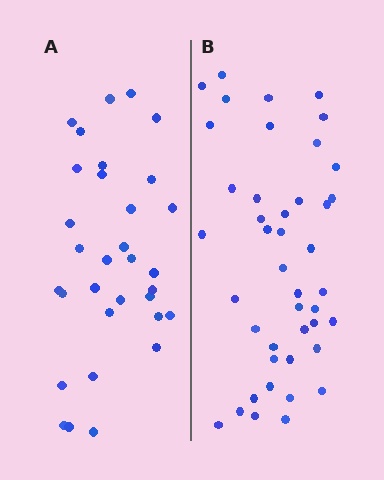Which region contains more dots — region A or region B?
Region B (the right region) has more dots.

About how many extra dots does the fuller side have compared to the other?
Region B has roughly 12 or so more dots than region A.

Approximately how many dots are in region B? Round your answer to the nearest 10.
About 40 dots. (The exact count is 43, which rounds to 40.)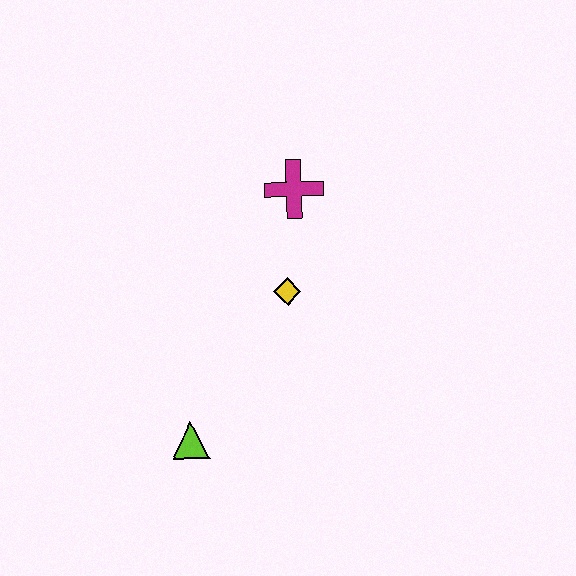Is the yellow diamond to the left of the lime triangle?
No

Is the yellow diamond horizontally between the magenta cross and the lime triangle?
Yes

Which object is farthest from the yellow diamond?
The lime triangle is farthest from the yellow diamond.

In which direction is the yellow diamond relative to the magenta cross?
The yellow diamond is below the magenta cross.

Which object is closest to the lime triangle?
The yellow diamond is closest to the lime triangle.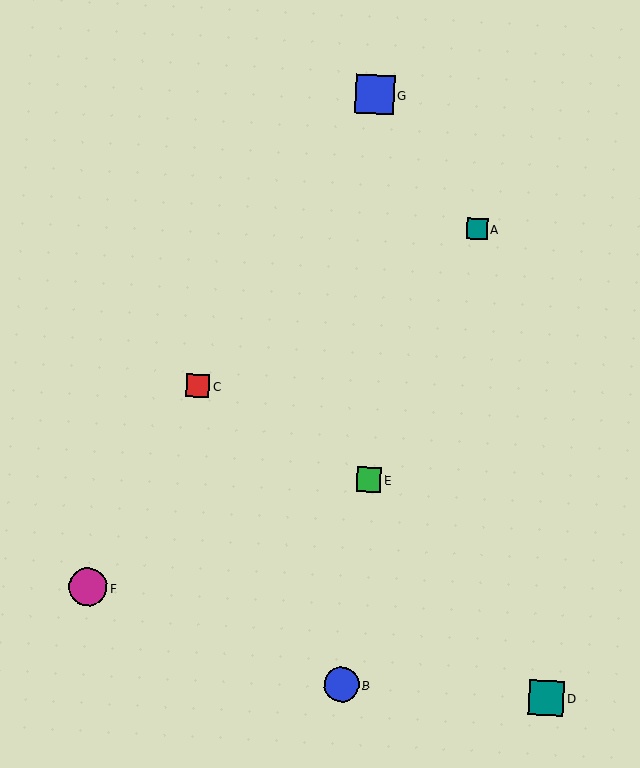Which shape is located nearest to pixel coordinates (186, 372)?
The red square (labeled C) at (198, 386) is nearest to that location.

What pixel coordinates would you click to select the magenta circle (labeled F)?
Click at (88, 587) to select the magenta circle F.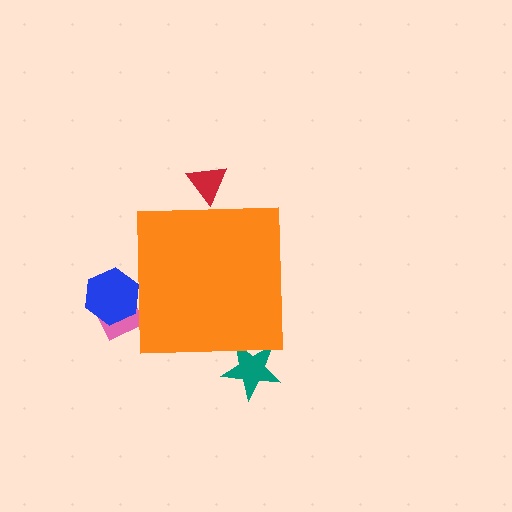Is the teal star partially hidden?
Yes, the teal star is partially hidden behind the orange square.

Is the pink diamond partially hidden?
Yes, the pink diamond is partially hidden behind the orange square.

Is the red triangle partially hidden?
Yes, the red triangle is partially hidden behind the orange square.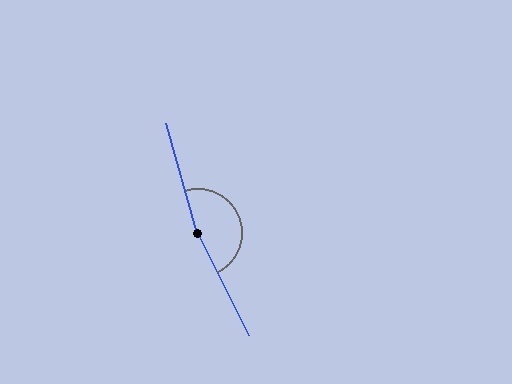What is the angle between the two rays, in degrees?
Approximately 169 degrees.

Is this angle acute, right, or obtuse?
It is obtuse.